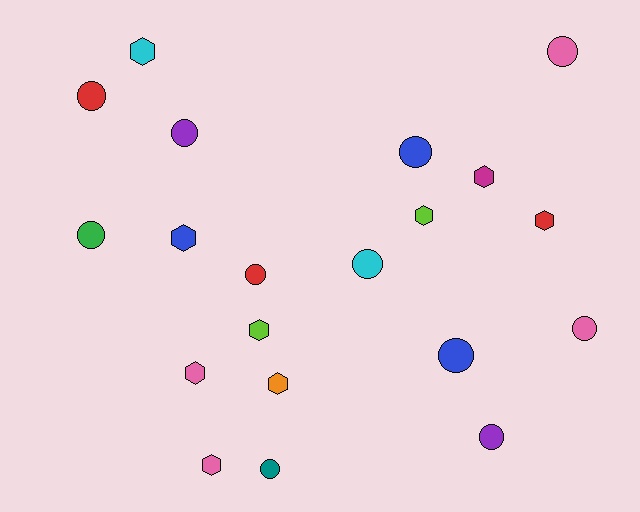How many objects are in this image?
There are 20 objects.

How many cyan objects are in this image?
There are 2 cyan objects.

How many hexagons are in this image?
There are 9 hexagons.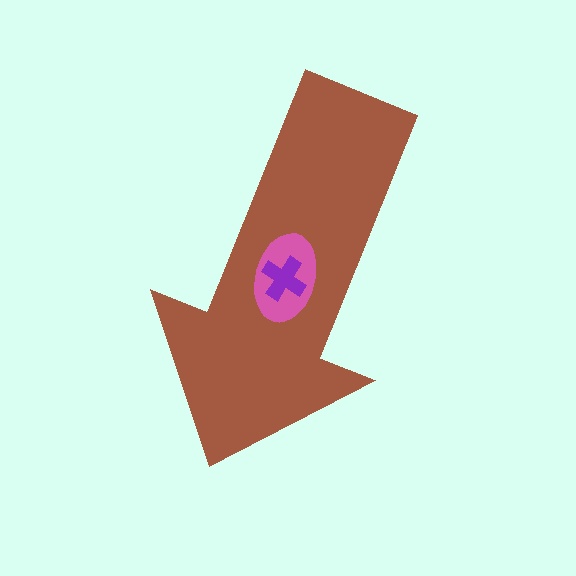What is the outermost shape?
The brown arrow.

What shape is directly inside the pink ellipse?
The purple cross.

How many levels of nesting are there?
3.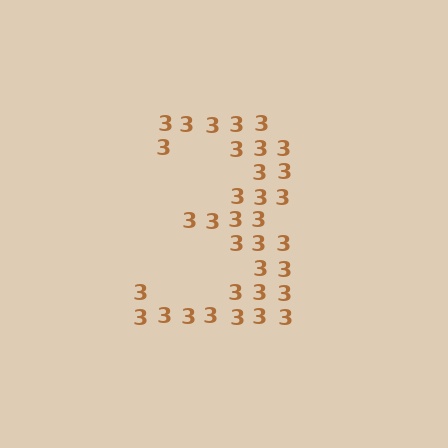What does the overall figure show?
The overall figure shows the digit 3.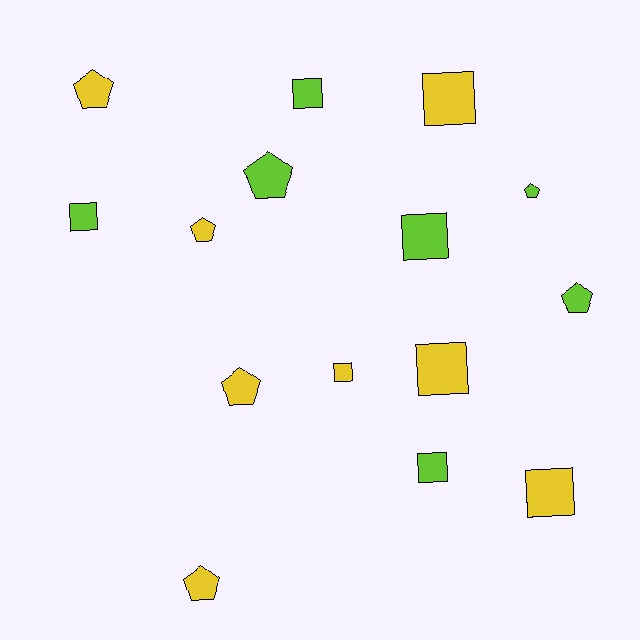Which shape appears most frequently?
Square, with 8 objects.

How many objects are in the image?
There are 15 objects.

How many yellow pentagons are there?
There are 4 yellow pentagons.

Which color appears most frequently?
Yellow, with 8 objects.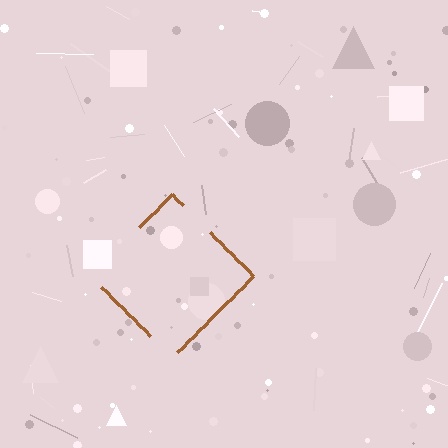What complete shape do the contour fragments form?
The contour fragments form a diamond.